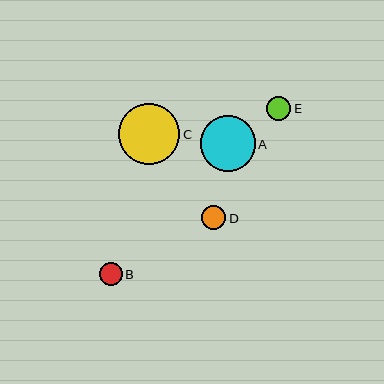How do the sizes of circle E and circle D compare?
Circle E and circle D are approximately the same size.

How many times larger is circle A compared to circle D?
Circle A is approximately 2.3 times the size of circle D.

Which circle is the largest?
Circle C is the largest with a size of approximately 61 pixels.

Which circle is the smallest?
Circle B is the smallest with a size of approximately 23 pixels.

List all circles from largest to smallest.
From largest to smallest: C, A, E, D, B.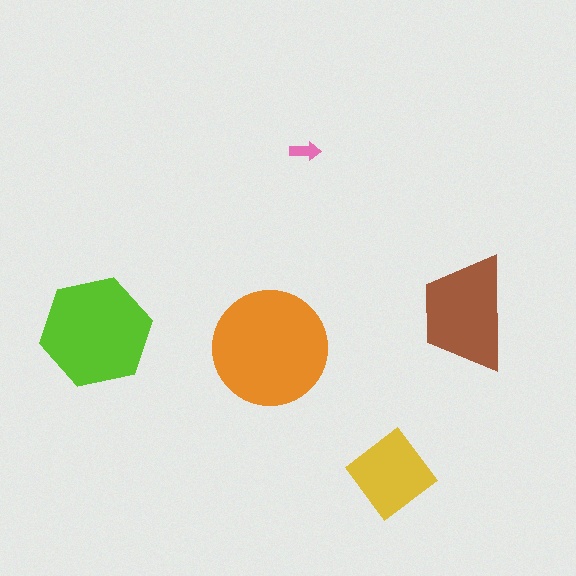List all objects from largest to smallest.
The orange circle, the lime hexagon, the brown trapezoid, the yellow diamond, the pink arrow.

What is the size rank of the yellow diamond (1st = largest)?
4th.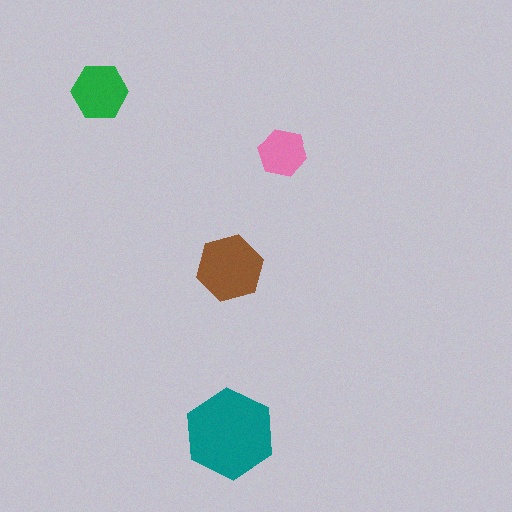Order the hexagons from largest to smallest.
the teal one, the brown one, the green one, the pink one.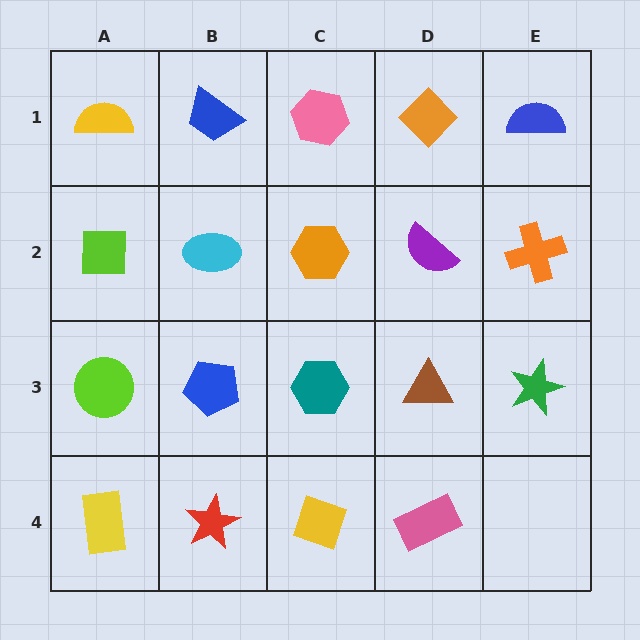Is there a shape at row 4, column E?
No, that cell is empty.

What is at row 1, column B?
A blue trapezoid.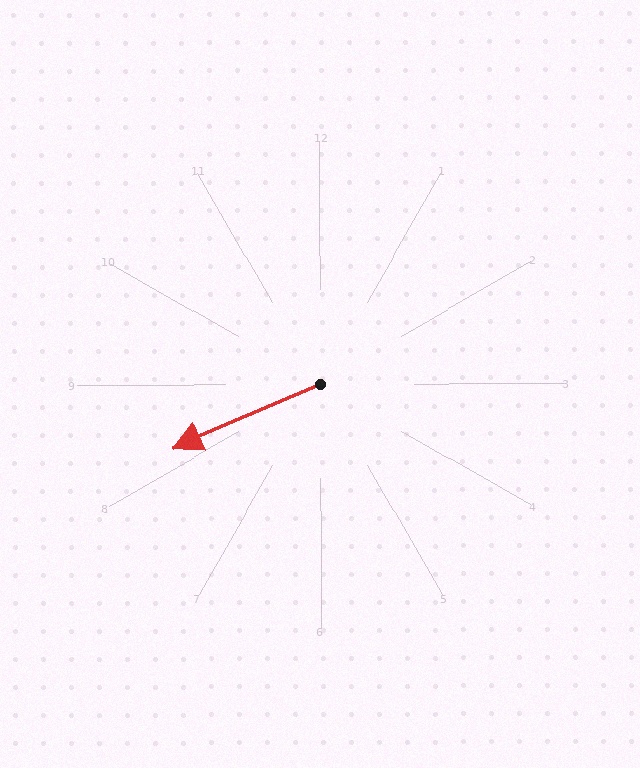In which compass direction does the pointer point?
Southwest.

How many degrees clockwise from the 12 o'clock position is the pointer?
Approximately 247 degrees.